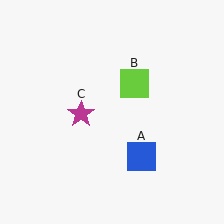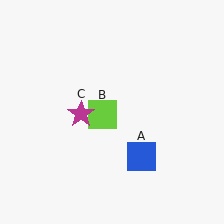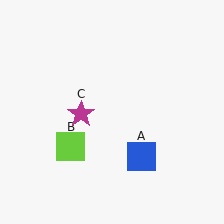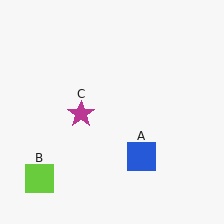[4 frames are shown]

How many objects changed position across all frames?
1 object changed position: lime square (object B).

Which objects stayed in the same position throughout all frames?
Blue square (object A) and magenta star (object C) remained stationary.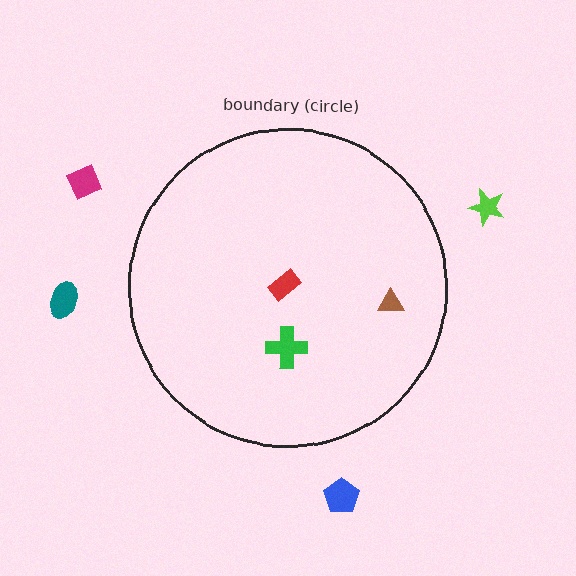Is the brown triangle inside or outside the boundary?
Inside.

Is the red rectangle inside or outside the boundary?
Inside.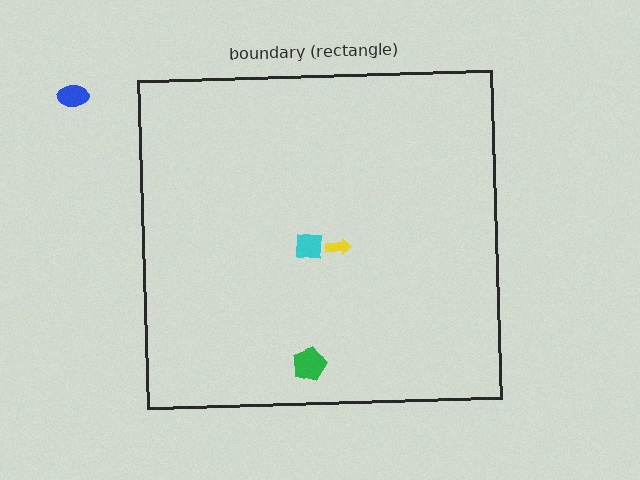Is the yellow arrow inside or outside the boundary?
Inside.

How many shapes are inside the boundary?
3 inside, 1 outside.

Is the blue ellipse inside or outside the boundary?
Outside.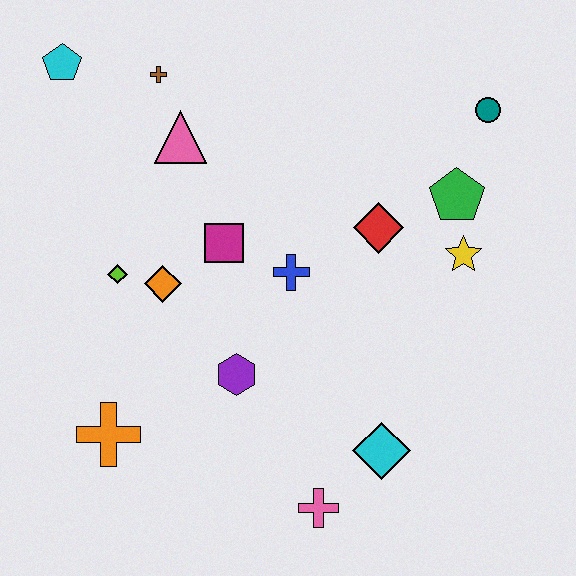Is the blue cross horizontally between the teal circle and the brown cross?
Yes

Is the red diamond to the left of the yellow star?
Yes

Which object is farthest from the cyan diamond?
The cyan pentagon is farthest from the cyan diamond.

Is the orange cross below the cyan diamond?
No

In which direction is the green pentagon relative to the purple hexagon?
The green pentagon is to the right of the purple hexagon.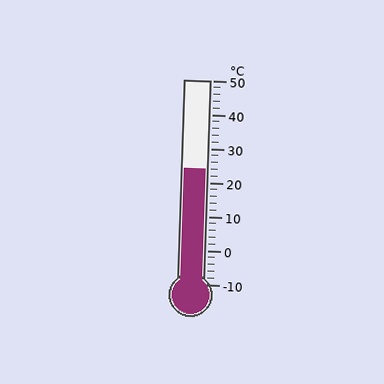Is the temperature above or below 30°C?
The temperature is below 30°C.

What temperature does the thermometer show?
The thermometer shows approximately 24°C.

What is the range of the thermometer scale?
The thermometer scale ranges from -10°C to 50°C.